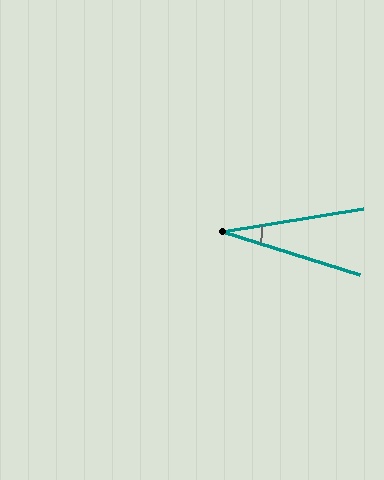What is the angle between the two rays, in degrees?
Approximately 27 degrees.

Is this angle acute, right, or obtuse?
It is acute.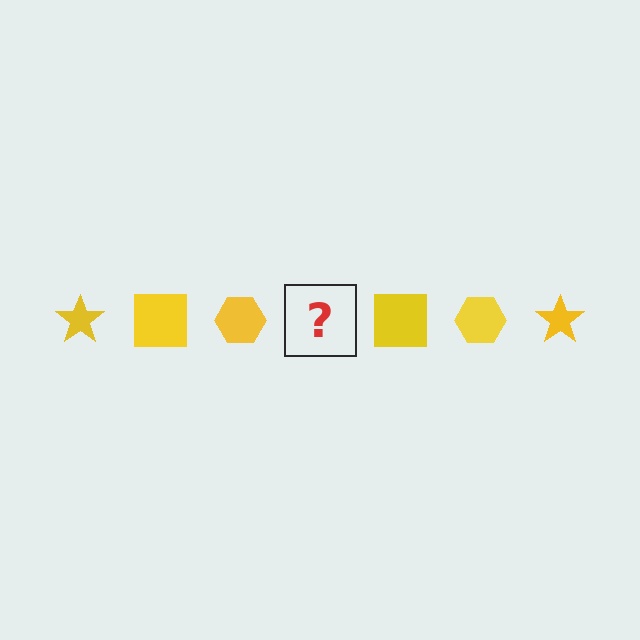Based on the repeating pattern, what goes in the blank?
The blank should be a yellow star.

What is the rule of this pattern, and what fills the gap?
The rule is that the pattern cycles through star, square, hexagon shapes in yellow. The gap should be filled with a yellow star.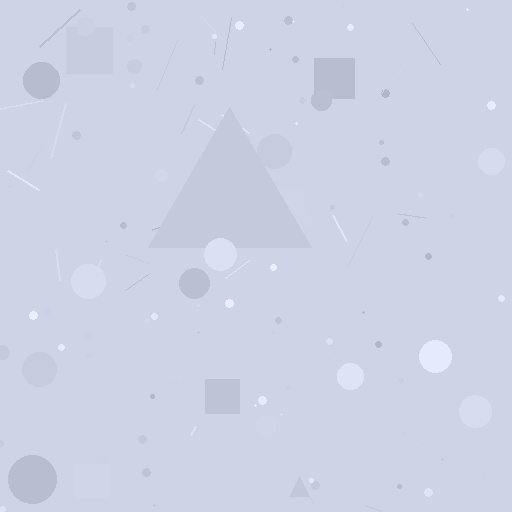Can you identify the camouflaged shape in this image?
The camouflaged shape is a triangle.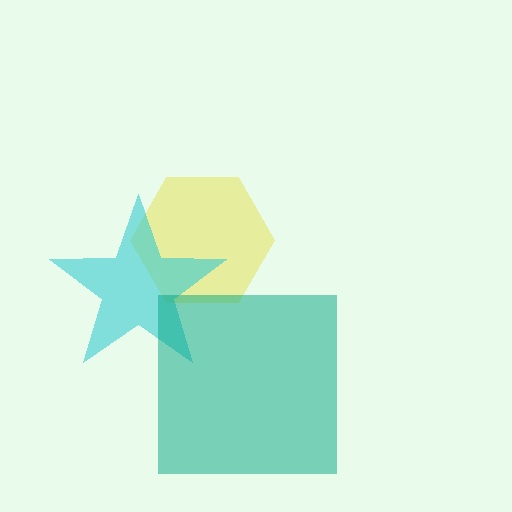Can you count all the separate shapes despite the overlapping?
Yes, there are 3 separate shapes.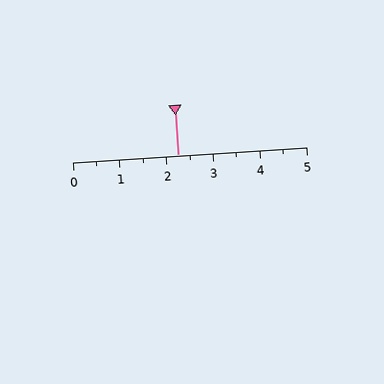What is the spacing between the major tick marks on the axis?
The major ticks are spaced 1 apart.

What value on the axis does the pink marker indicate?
The marker indicates approximately 2.2.